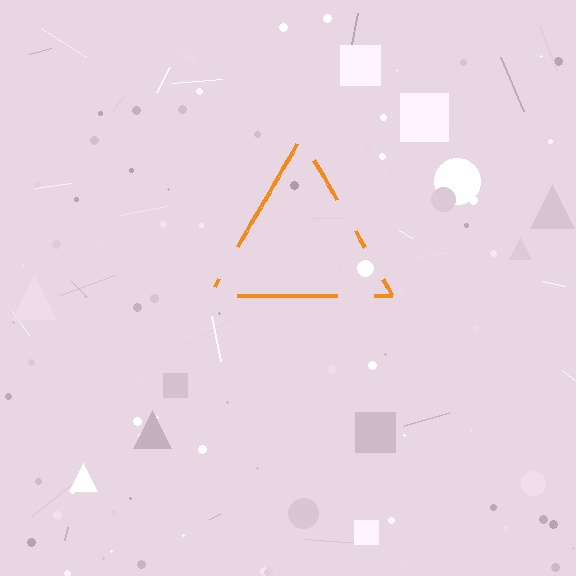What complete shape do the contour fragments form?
The contour fragments form a triangle.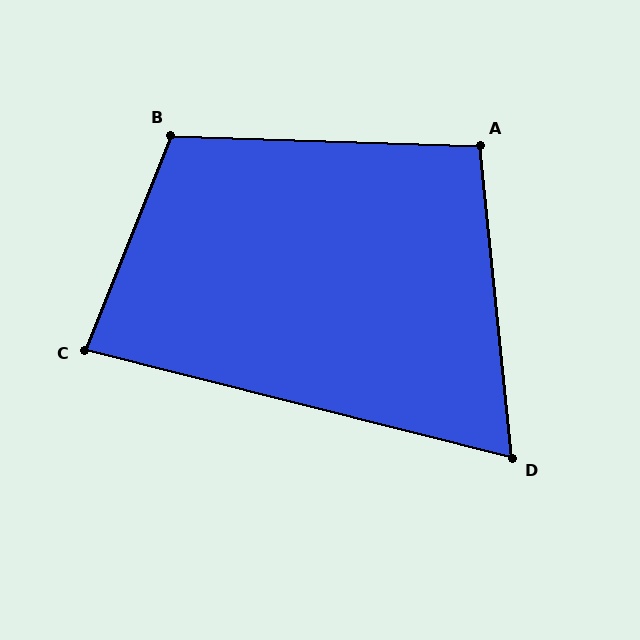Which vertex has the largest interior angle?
B, at approximately 110 degrees.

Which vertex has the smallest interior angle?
D, at approximately 70 degrees.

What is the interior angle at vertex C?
Approximately 82 degrees (acute).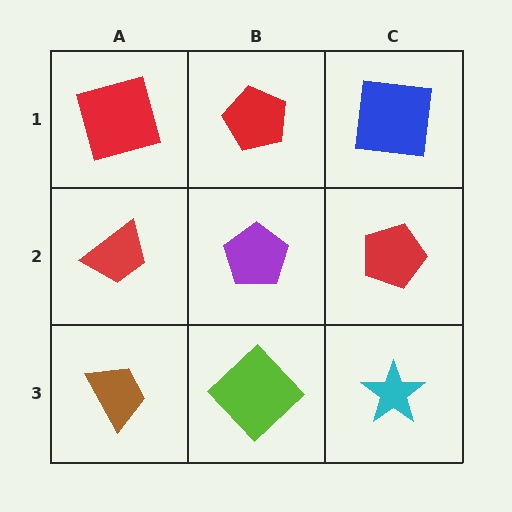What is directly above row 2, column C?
A blue square.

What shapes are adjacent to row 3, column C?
A red pentagon (row 2, column C), a lime diamond (row 3, column B).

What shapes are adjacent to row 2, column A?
A red square (row 1, column A), a brown trapezoid (row 3, column A), a purple pentagon (row 2, column B).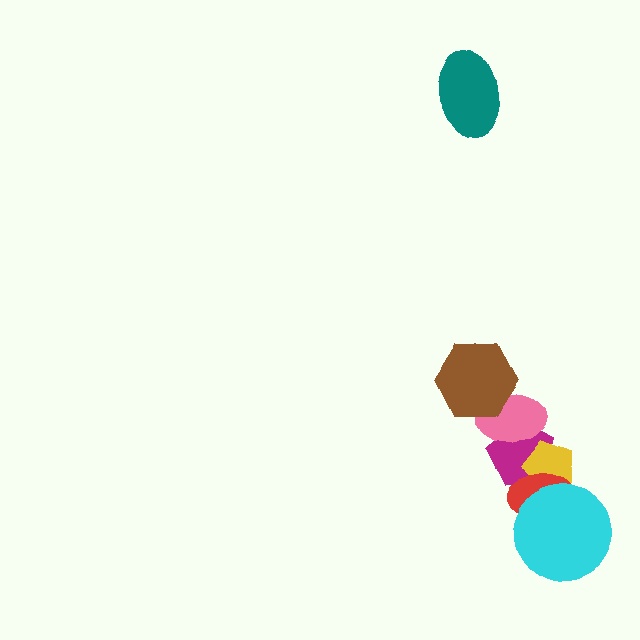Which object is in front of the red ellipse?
The cyan circle is in front of the red ellipse.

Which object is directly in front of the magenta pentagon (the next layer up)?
The yellow pentagon is directly in front of the magenta pentagon.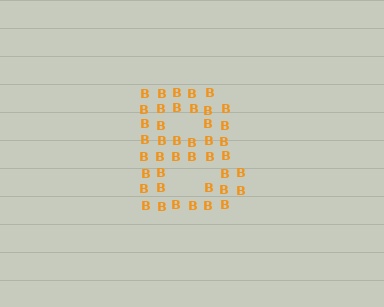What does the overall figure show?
The overall figure shows the letter B.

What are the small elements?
The small elements are letter B's.